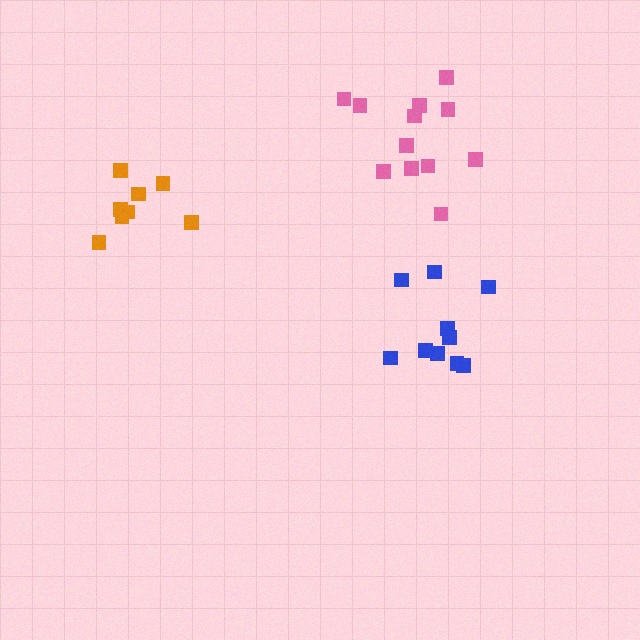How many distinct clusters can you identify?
There are 3 distinct clusters.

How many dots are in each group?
Group 1: 8 dots, Group 2: 10 dots, Group 3: 12 dots (30 total).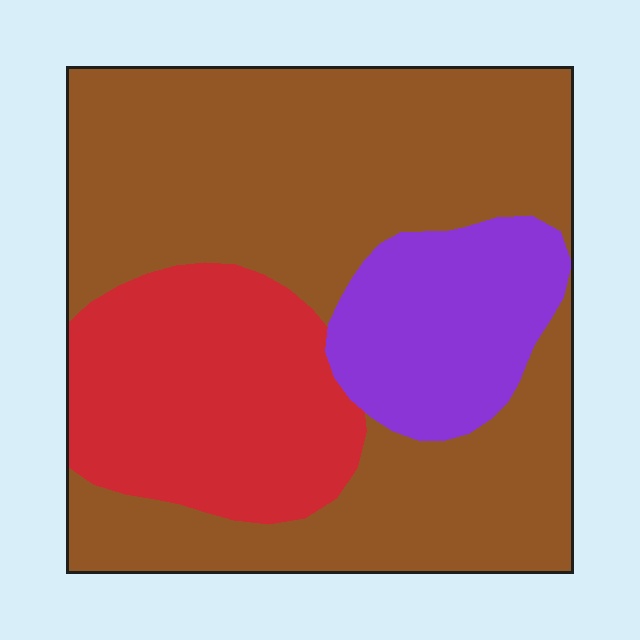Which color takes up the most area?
Brown, at roughly 60%.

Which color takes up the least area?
Purple, at roughly 15%.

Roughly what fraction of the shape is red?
Red takes up between a sixth and a third of the shape.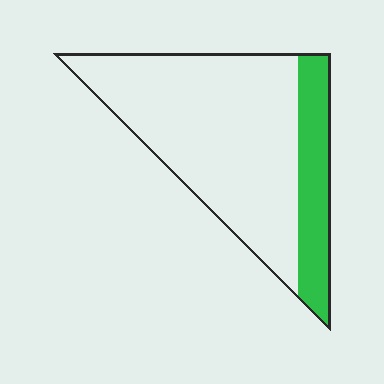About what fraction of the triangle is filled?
About one fifth (1/5).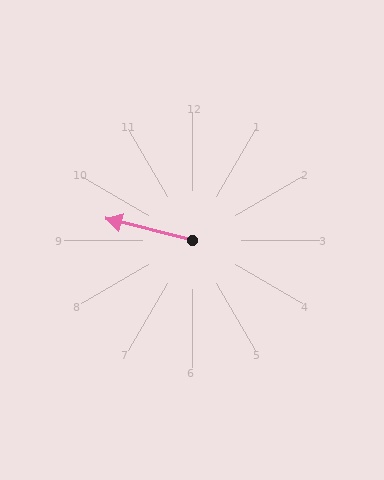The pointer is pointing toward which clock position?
Roughly 9 o'clock.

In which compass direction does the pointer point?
West.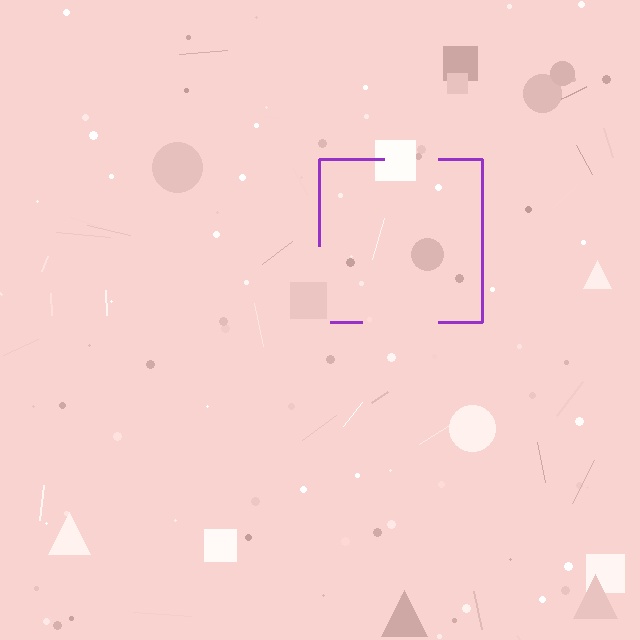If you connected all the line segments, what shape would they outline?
They would outline a square.